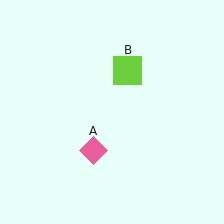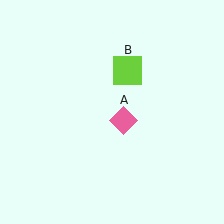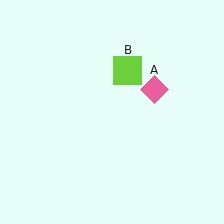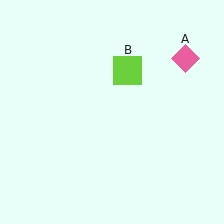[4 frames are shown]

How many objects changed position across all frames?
1 object changed position: pink diamond (object A).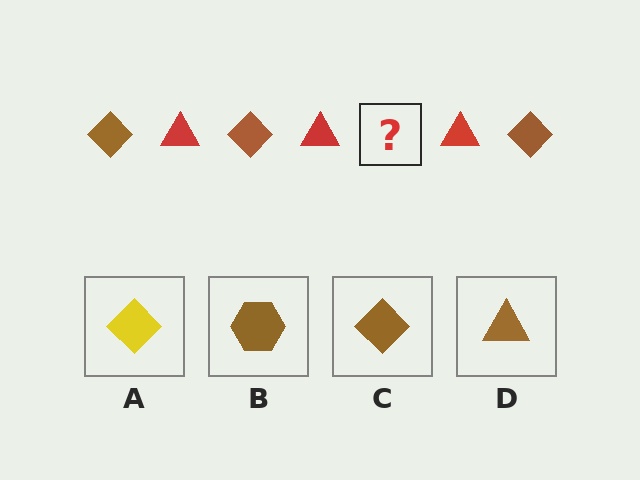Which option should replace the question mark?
Option C.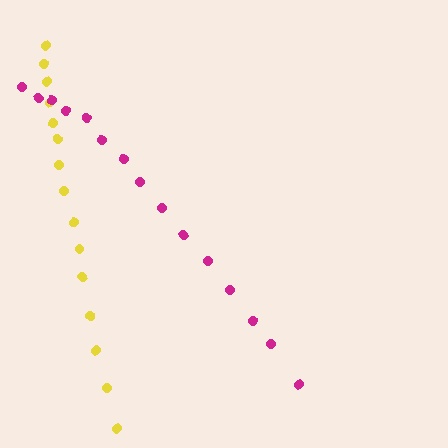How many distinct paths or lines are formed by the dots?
There are 2 distinct paths.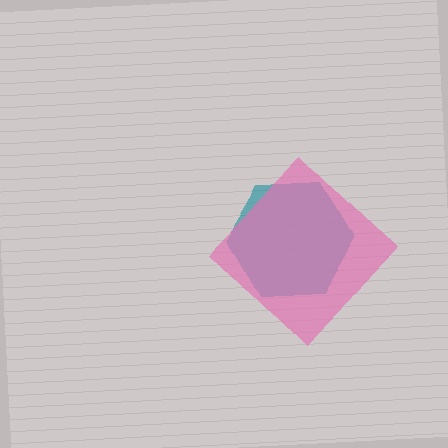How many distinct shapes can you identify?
There are 2 distinct shapes: a teal hexagon, a pink diamond.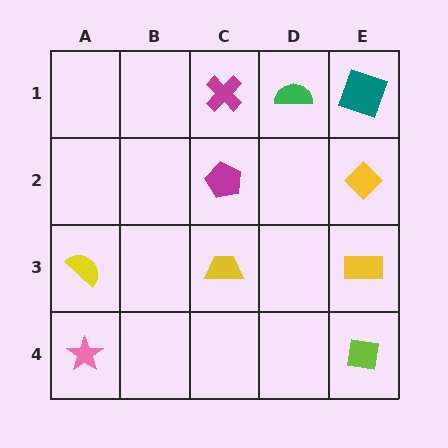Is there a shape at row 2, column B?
No, that cell is empty.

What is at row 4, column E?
A lime square.